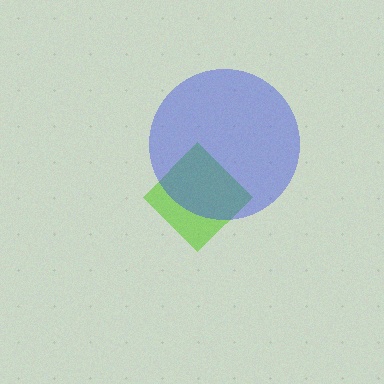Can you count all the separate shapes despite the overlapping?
Yes, there are 2 separate shapes.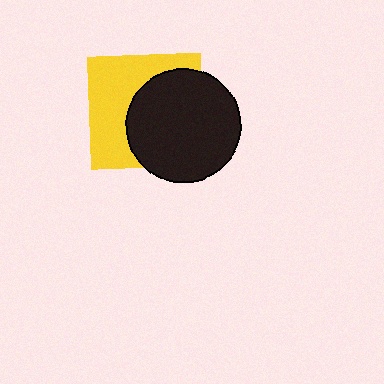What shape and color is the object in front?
The object in front is a black circle.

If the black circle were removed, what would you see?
You would see the complete yellow square.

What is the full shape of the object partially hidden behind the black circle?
The partially hidden object is a yellow square.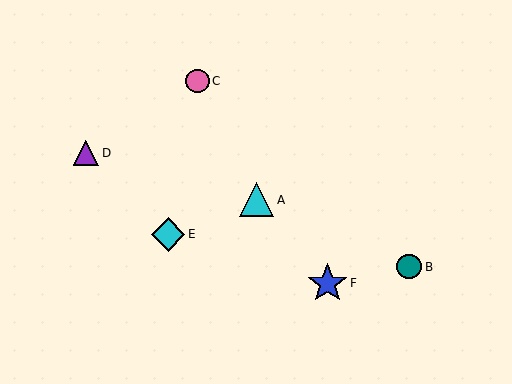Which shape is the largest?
The blue star (labeled F) is the largest.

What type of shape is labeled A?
Shape A is a cyan triangle.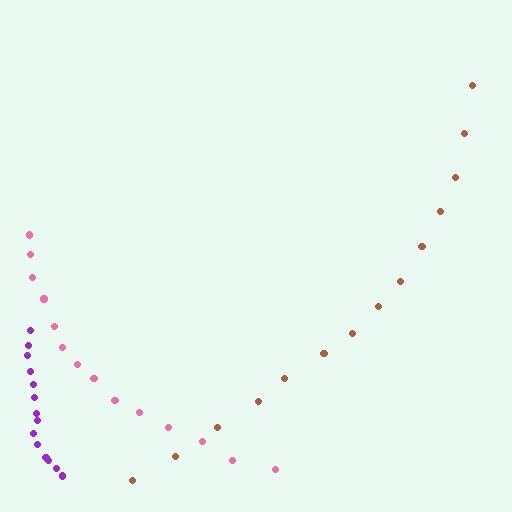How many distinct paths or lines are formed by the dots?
There are 3 distinct paths.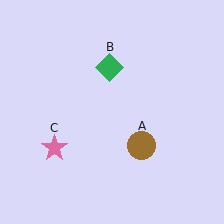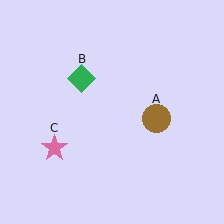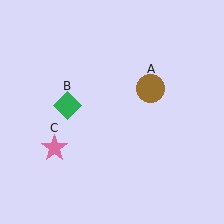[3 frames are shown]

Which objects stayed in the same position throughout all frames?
Pink star (object C) remained stationary.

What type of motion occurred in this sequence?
The brown circle (object A), green diamond (object B) rotated counterclockwise around the center of the scene.